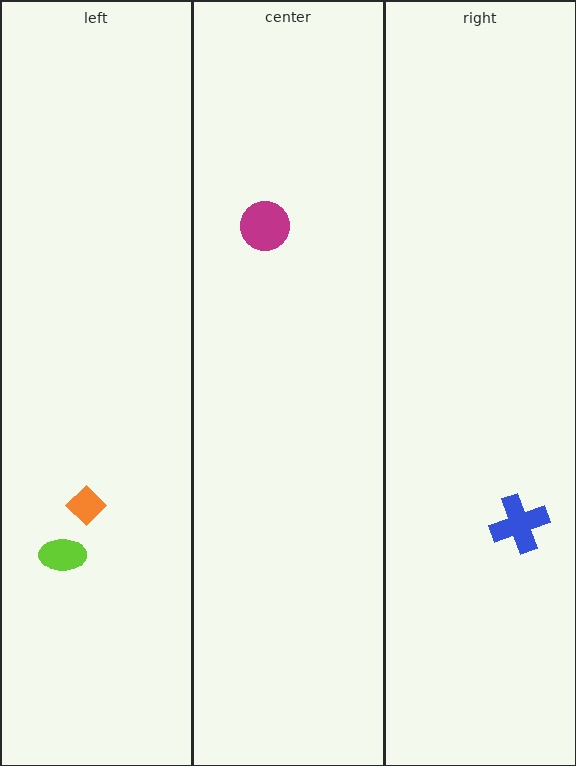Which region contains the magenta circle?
The center region.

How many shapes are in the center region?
1.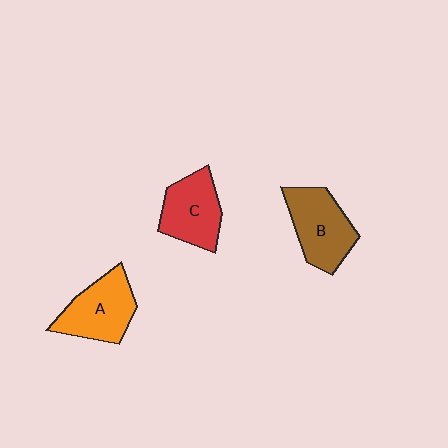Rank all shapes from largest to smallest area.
From largest to smallest: B (brown), A (orange), C (red).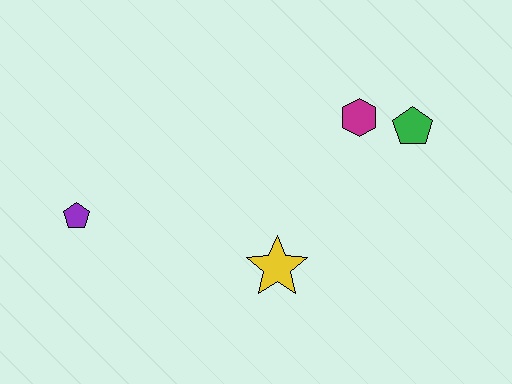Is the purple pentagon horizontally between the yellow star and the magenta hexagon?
No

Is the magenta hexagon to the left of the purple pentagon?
No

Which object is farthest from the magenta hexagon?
The purple pentagon is farthest from the magenta hexagon.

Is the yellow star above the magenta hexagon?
No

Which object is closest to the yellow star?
The magenta hexagon is closest to the yellow star.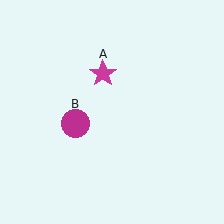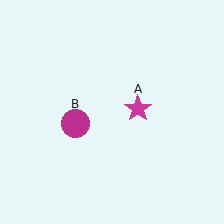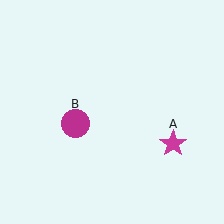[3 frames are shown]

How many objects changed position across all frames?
1 object changed position: magenta star (object A).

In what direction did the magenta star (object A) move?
The magenta star (object A) moved down and to the right.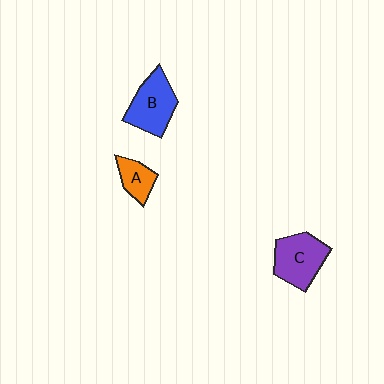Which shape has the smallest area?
Shape A (orange).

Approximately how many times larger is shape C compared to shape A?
Approximately 1.9 times.